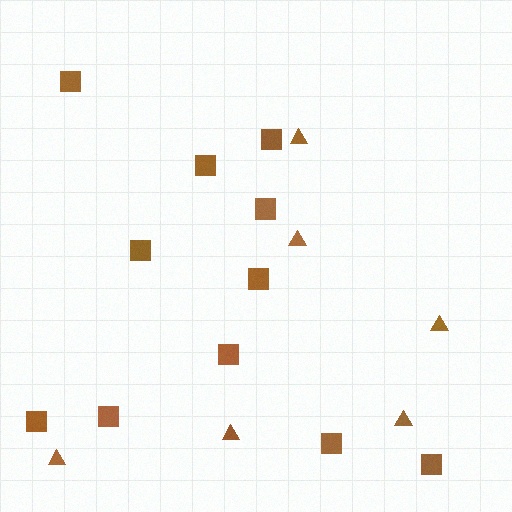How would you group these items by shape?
There are 2 groups: one group of triangles (6) and one group of squares (11).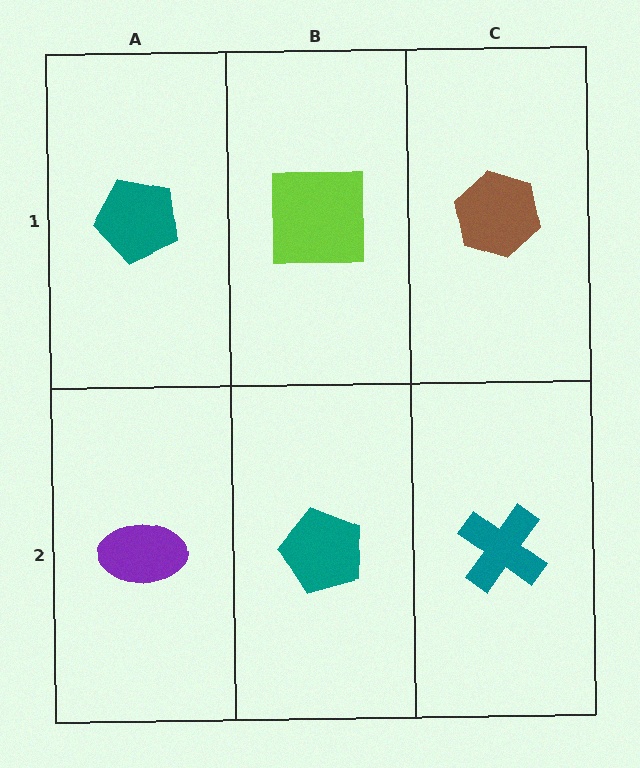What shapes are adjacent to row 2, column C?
A brown hexagon (row 1, column C), a teal pentagon (row 2, column B).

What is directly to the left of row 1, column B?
A teal pentagon.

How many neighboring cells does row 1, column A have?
2.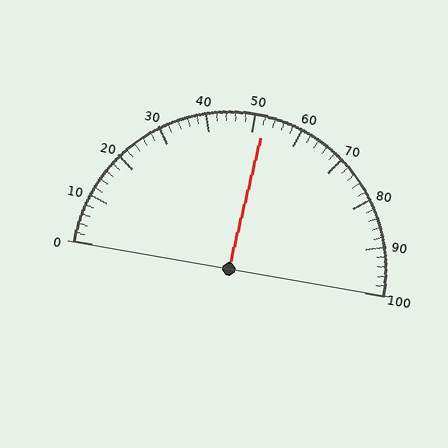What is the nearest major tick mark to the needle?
The nearest major tick mark is 50.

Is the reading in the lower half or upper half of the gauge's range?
The reading is in the upper half of the range (0 to 100).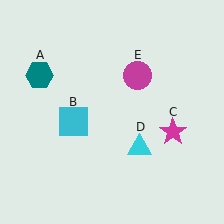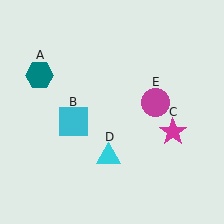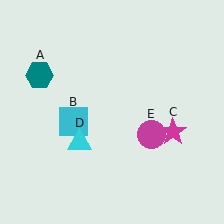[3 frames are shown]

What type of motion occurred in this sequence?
The cyan triangle (object D), magenta circle (object E) rotated clockwise around the center of the scene.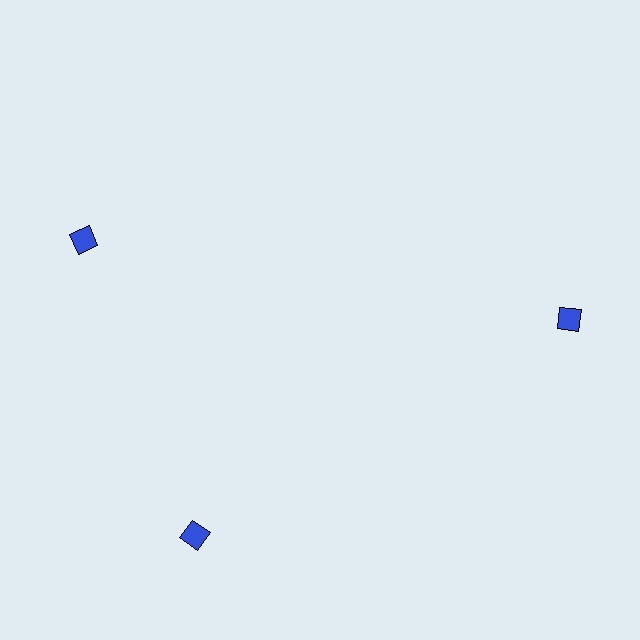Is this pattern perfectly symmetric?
No. The 3 blue diamonds are arranged in a ring, but one element near the 11 o'clock position is rotated out of alignment along the ring, breaking the 3-fold rotational symmetry.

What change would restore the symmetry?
The symmetry would be restored by rotating it back into even spacing with its neighbors so that all 3 diamonds sit at equal angles and equal distance from the center.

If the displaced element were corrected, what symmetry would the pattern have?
It would have 3-fold rotational symmetry — the pattern would map onto itself every 120 degrees.